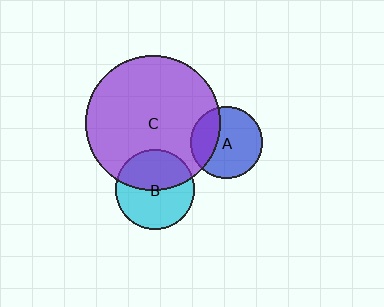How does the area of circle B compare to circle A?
Approximately 1.2 times.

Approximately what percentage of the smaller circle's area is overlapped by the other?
Approximately 30%.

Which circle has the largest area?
Circle C (purple).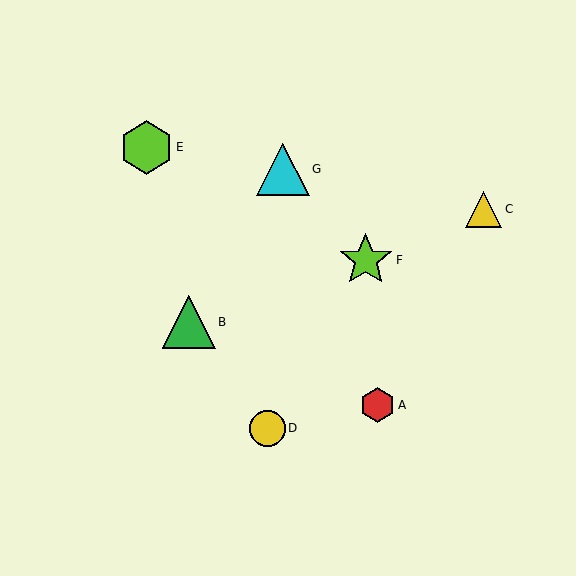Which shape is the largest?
The lime star (labeled F) is the largest.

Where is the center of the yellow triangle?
The center of the yellow triangle is at (484, 209).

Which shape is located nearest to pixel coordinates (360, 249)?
The lime star (labeled F) at (366, 260) is nearest to that location.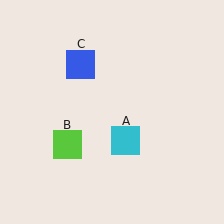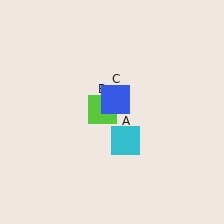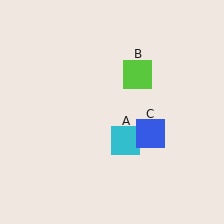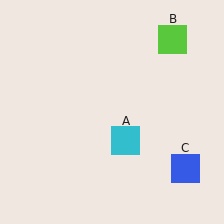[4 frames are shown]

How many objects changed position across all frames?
2 objects changed position: lime square (object B), blue square (object C).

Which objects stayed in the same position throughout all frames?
Cyan square (object A) remained stationary.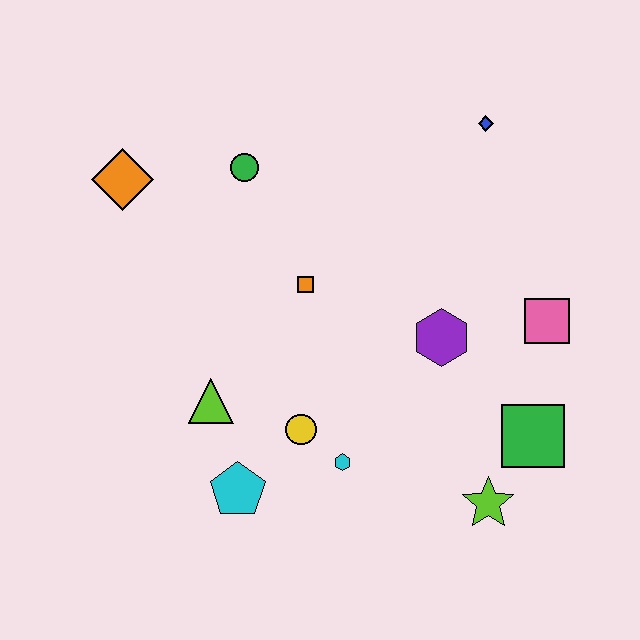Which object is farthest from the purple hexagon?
The orange diamond is farthest from the purple hexagon.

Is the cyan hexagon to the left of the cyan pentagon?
No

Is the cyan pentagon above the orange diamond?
No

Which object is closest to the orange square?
The green circle is closest to the orange square.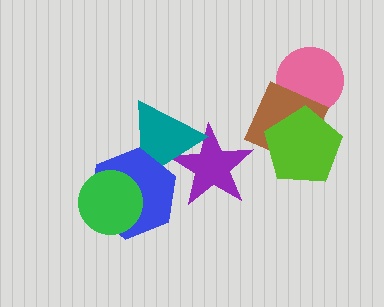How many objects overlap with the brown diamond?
2 objects overlap with the brown diamond.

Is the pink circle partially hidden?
Yes, it is partially covered by another shape.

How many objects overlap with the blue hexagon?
2 objects overlap with the blue hexagon.